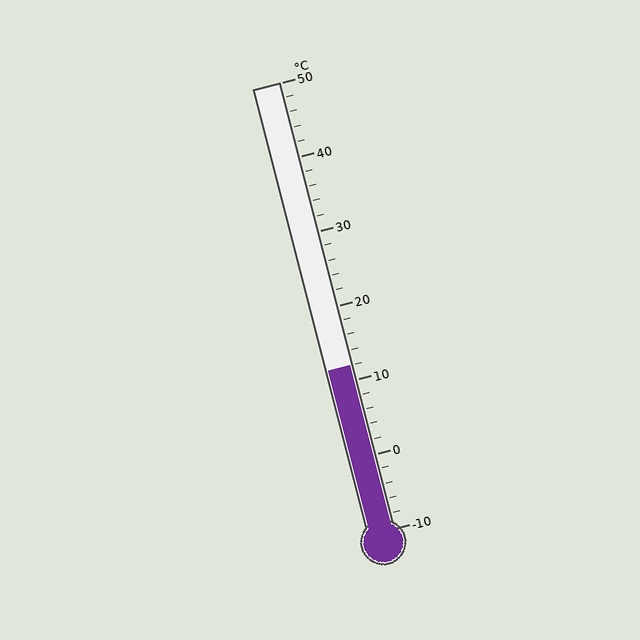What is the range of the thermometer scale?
The thermometer scale ranges from -10°C to 50°C.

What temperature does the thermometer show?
The thermometer shows approximately 12°C.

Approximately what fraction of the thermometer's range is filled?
The thermometer is filled to approximately 35% of its range.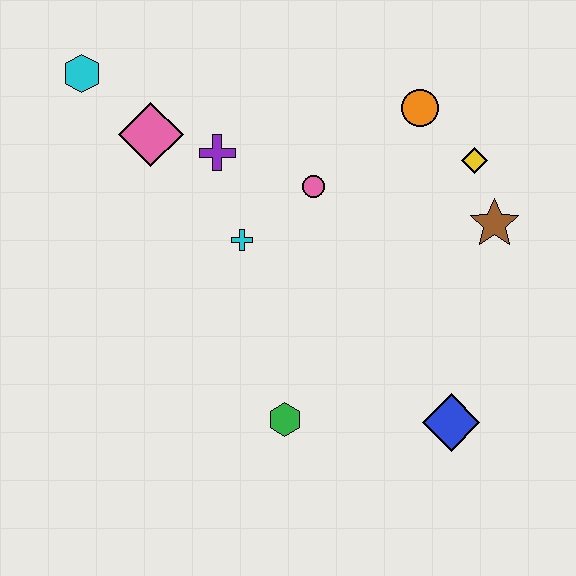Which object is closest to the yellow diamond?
The brown star is closest to the yellow diamond.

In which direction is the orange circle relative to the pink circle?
The orange circle is to the right of the pink circle.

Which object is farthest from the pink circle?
The blue diamond is farthest from the pink circle.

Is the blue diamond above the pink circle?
No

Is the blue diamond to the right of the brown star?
No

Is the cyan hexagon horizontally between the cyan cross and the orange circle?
No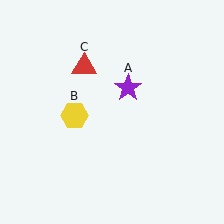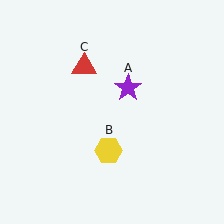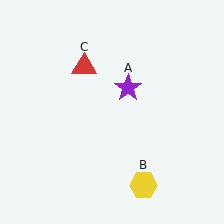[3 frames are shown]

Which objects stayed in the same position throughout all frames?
Purple star (object A) and red triangle (object C) remained stationary.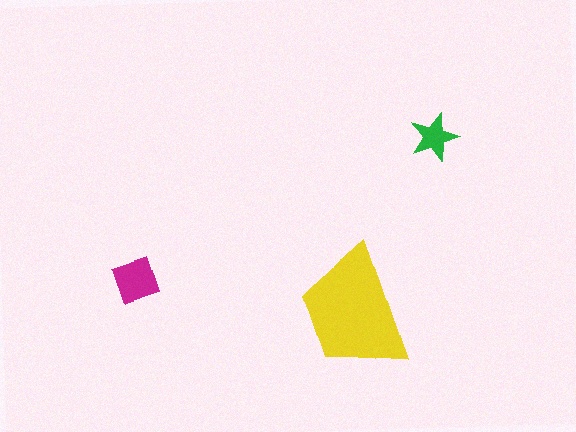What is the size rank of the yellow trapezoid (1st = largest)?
1st.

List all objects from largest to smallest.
The yellow trapezoid, the magenta diamond, the green star.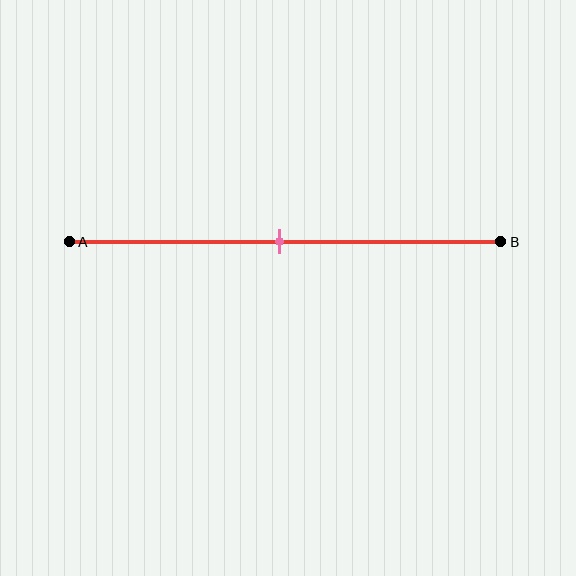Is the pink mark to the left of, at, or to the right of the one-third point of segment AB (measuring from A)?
The pink mark is to the right of the one-third point of segment AB.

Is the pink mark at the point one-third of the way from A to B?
No, the mark is at about 50% from A, not at the 33% one-third point.